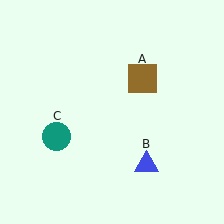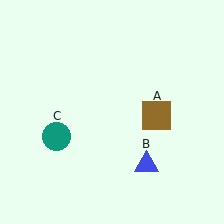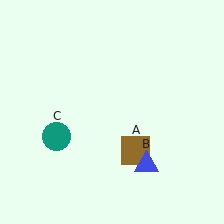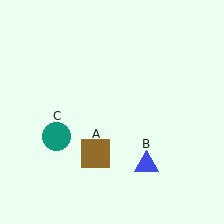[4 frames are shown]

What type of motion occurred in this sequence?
The brown square (object A) rotated clockwise around the center of the scene.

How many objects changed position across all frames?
1 object changed position: brown square (object A).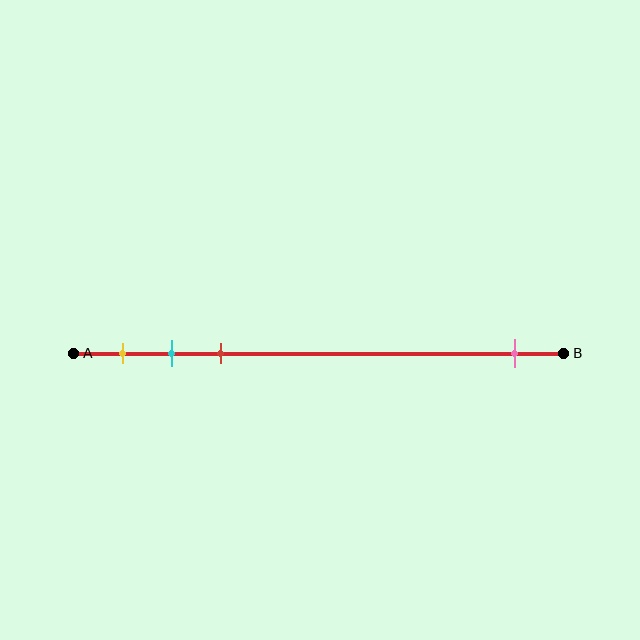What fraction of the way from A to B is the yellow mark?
The yellow mark is approximately 10% (0.1) of the way from A to B.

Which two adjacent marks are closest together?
The cyan and red marks are the closest adjacent pair.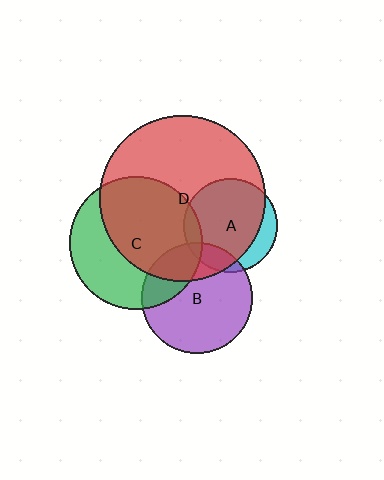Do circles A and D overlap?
Yes.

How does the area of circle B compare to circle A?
Approximately 1.4 times.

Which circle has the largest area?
Circle D (red).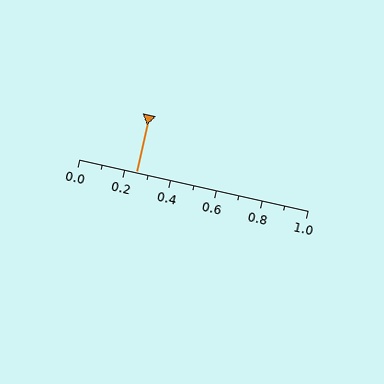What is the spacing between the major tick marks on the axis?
The major ticks are spaced 0.2 apart.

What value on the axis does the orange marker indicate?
The marker indicates approximately 0.25.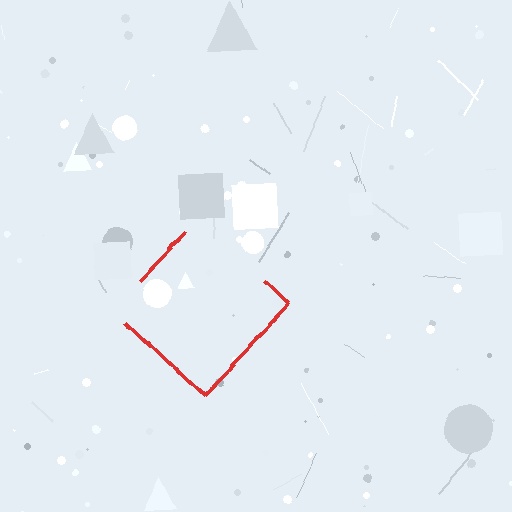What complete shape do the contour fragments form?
The contour fragments form a diamond.